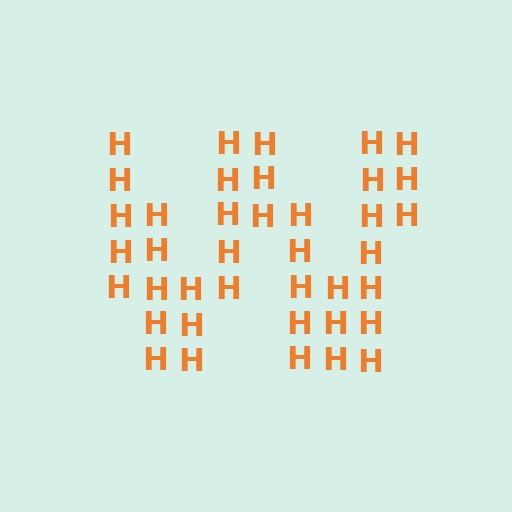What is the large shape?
The large shape is the letter W.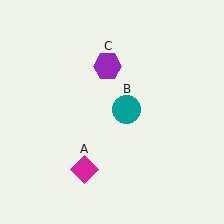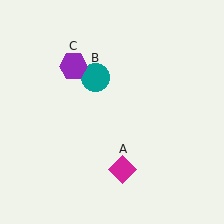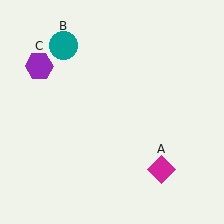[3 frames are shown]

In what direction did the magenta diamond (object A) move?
The magenta diamond (object A) moved right.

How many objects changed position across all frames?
3 objects changed position: magenta diamond (object A), teal circle (object B), purple hexagon (object C).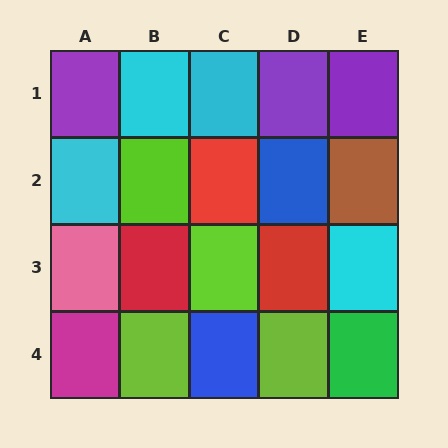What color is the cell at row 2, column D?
Blue.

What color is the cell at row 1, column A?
Purple.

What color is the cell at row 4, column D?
Lime.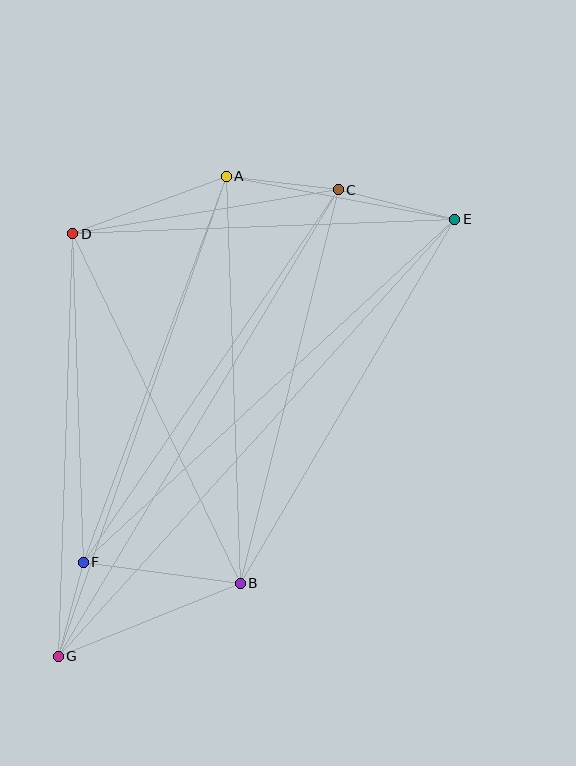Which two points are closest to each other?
Points F and G are closest to each other.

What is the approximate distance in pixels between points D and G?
The distance between D and G is approximately 423 pixels.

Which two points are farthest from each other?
Points E and G are farthest from each other.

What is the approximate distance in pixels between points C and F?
The distance between C and F is approximately 452 pixels.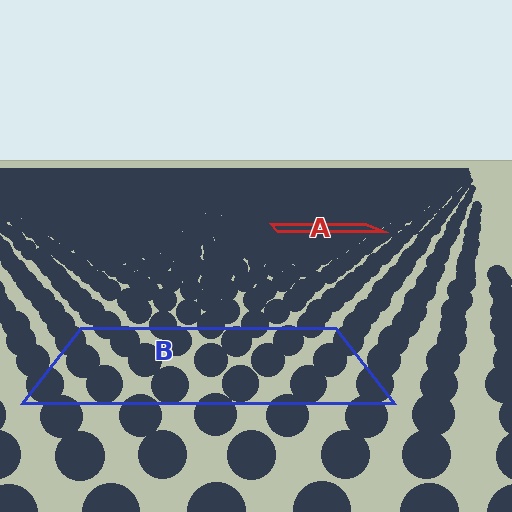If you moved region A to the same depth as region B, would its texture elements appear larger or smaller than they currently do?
They would appear larger. At a closer depth, the same texture elements are projected at a bigger on-screen size.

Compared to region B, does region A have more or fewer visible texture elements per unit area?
Region A has more texture elements per unit area — they are packed more densely because it is farther away.